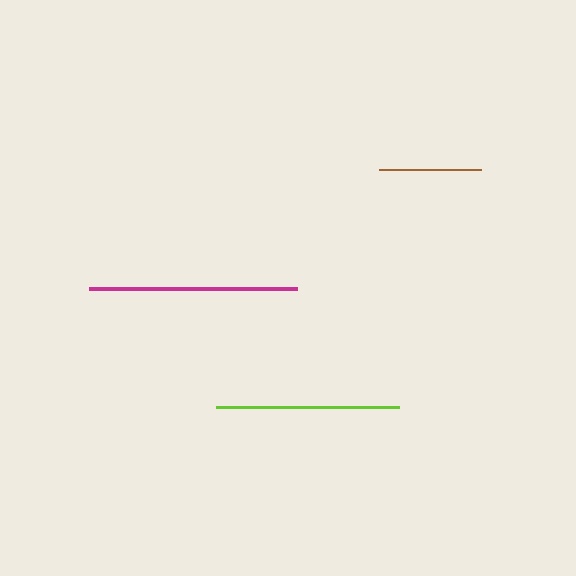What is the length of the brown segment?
The brown segment is approximately 102 pixels long.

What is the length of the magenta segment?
The magenta segment is approximately 208 pixels long.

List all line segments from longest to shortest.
From longest to shortest: magenta, lime, brown.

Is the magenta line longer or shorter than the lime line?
The magenta line is longer than the lime line.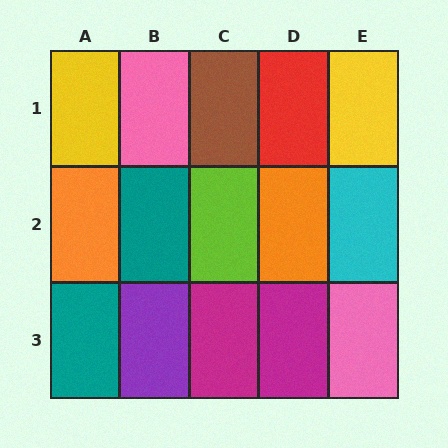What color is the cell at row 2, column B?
Teal.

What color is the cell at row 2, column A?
Orange.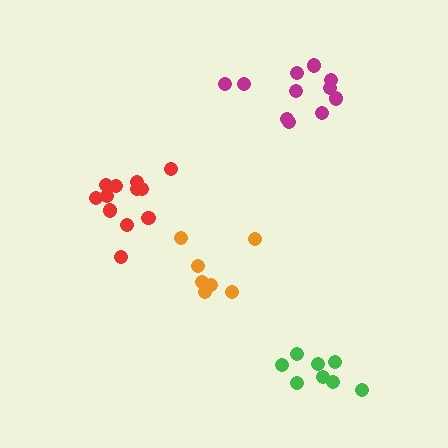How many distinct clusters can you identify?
There are 4 distinct clusters.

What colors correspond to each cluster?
The clusters are colored: red, green, orange, magenta.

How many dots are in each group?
Group 1: 12 dots, Group 2: 8 dots, Group 3: 7 dots, Group 4: 11 dots (38 total).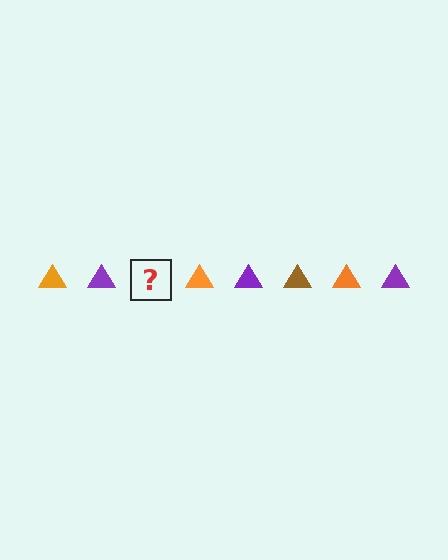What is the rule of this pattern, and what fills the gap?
The rule is that the pattern cycles through orange, purple, brown triangles. The gap should be filled with a brown triangle.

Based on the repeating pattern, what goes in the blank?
The blank should be a brown triangle.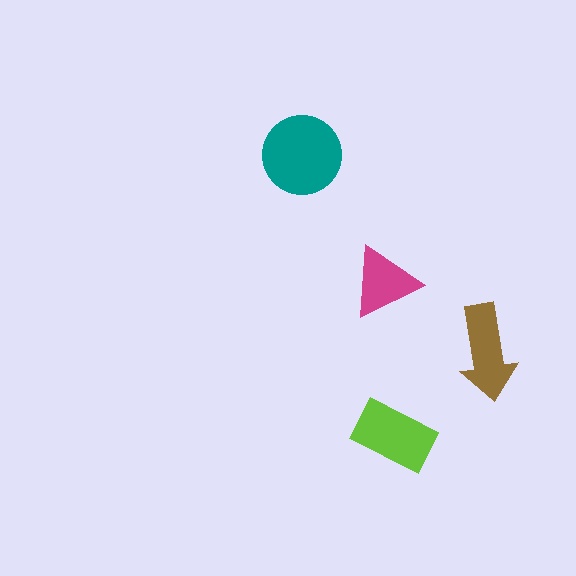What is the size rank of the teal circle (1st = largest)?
1st.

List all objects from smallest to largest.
The magenta triangle, the brown arrow, the lime rectangle, the teal circle.